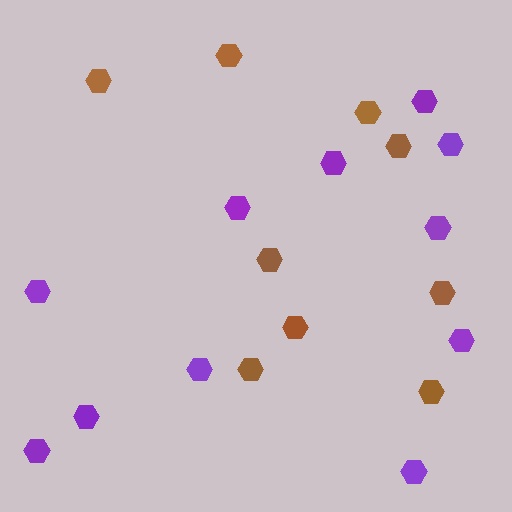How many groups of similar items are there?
There are 2 groups: one group of brown hexagons (9) and one group of purple hexagons (11).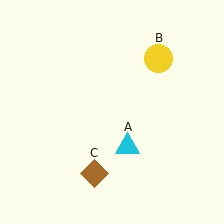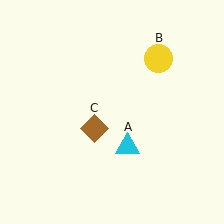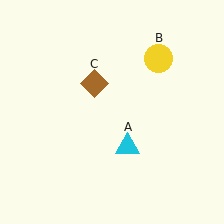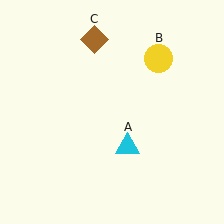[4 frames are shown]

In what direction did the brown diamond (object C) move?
The brown diamond (object C) moved up.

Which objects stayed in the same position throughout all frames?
Cyan triangle (object A) and yellow circle (object B) remained stationary.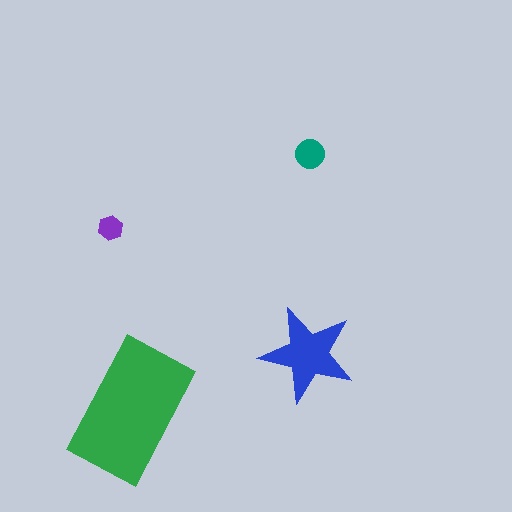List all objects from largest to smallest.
The green rectangle, the blue star, the teal circle, the purple hexagon.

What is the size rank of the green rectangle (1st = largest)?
1st.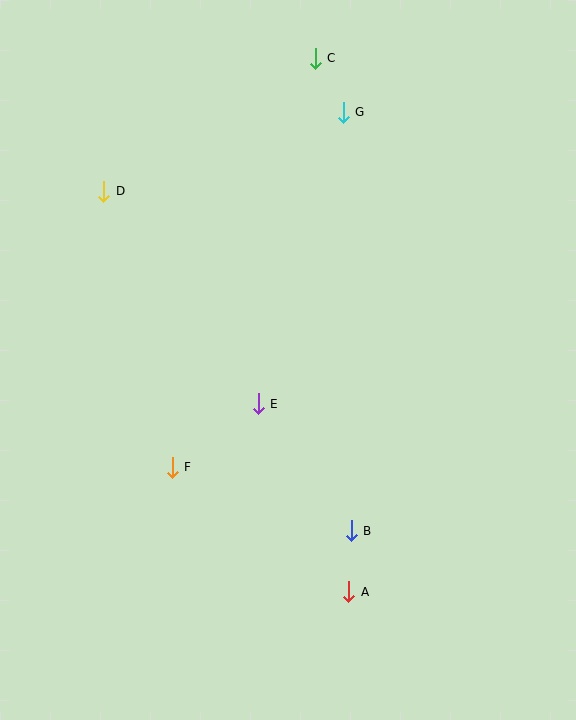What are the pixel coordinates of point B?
Point B is at (351, 531).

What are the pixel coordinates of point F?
Point F is at (172, 467).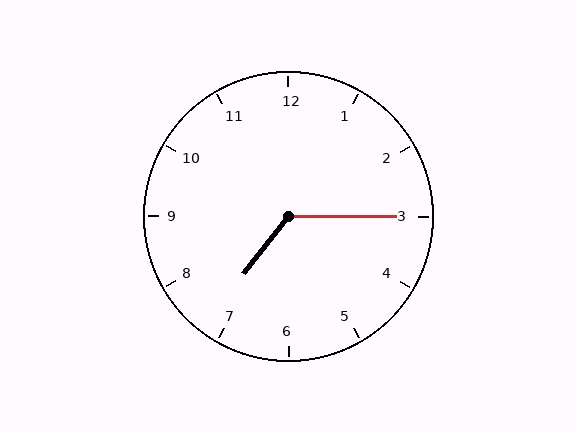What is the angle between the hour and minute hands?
Approximately 128 degrees.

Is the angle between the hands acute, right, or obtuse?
It is obtuse.